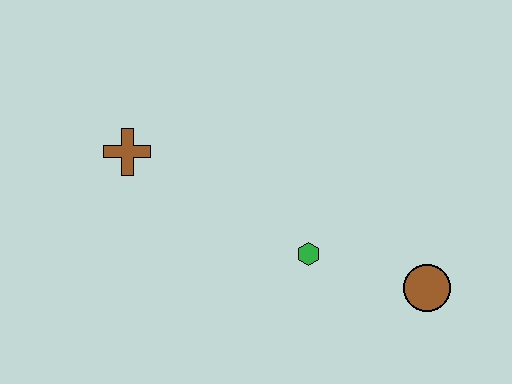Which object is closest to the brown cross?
The green hexagon is closest to the brown cross.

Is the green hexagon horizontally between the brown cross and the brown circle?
Yes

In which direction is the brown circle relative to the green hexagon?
The brown circle is to the right of the green hexagon.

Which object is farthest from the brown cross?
The brown circle is farthest from the brown cross.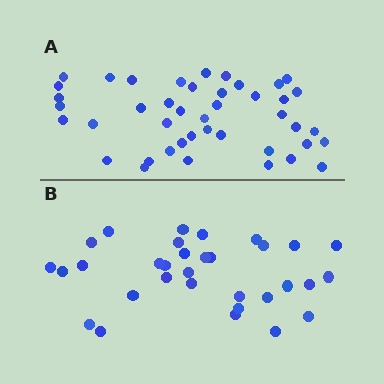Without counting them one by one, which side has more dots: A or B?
Region A (the top region) has more dots.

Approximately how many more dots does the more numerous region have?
Region A has roughly 12 or so more dots than region B.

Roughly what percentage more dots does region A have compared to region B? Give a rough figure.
About 35% more.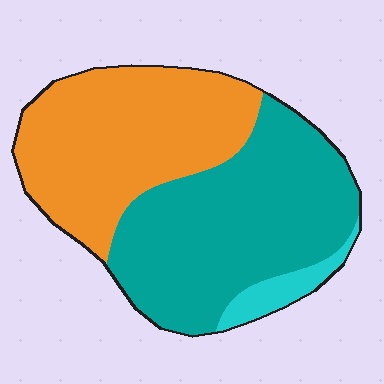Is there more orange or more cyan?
Orange.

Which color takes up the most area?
Teal, at roughly 50%.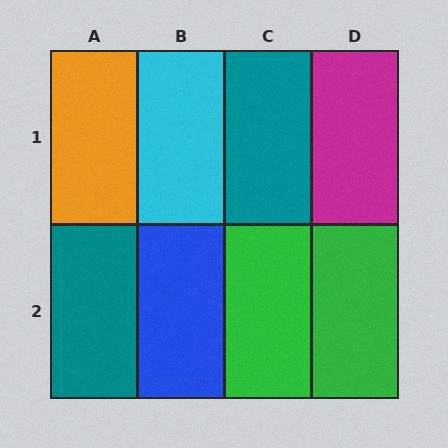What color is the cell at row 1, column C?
Teal.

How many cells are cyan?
1 cell is cyan.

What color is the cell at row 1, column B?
Cyan.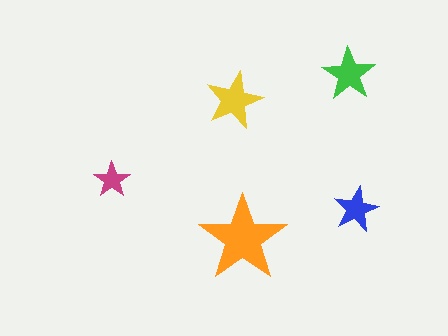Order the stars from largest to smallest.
the orange one, the yellow one, the green one, the blue one, the magenta one.